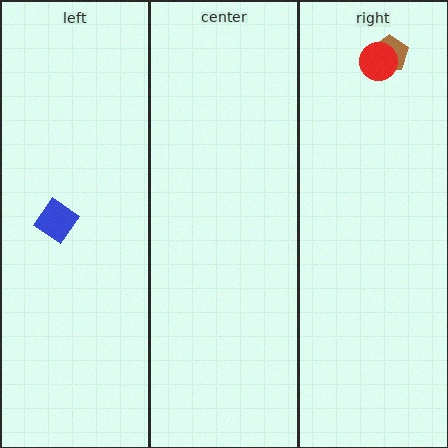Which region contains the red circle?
The right region.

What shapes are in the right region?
The brown pentagon, the red circle.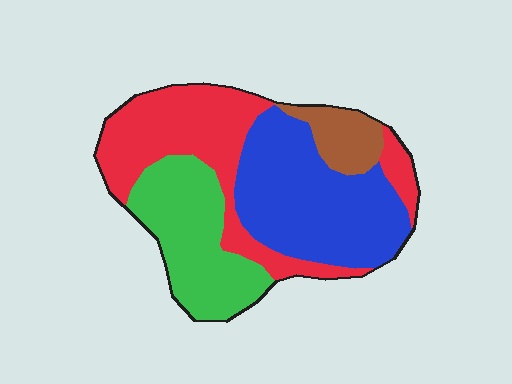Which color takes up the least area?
Brown, at roughly 10%.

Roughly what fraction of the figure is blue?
Blue takes up about one third (1/3) of the figure.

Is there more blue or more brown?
Blue.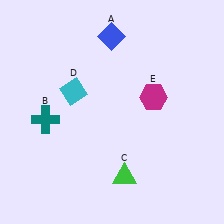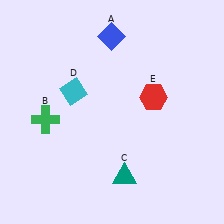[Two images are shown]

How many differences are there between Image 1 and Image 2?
There are 3 differences between the two images.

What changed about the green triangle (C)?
In Image 1, C is green. In Image 2, it changed to teal.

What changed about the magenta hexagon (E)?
In Image 1, E is magenta. In Image 2, it changed to red.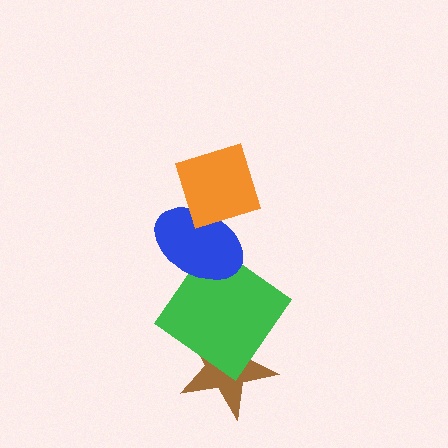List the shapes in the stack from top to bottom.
From top to bottom: the orange diamond, the blue ellipse, the green diamond, the brown star.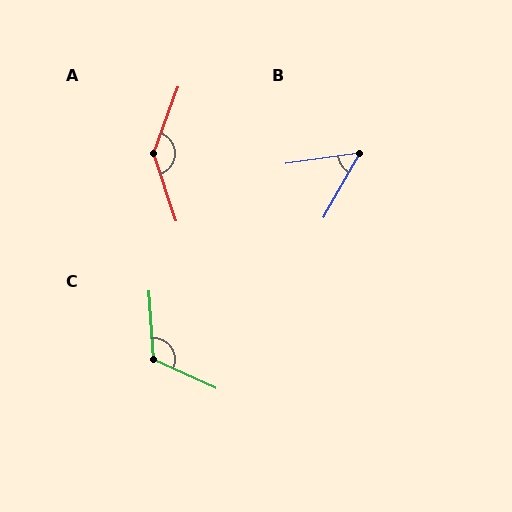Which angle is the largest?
A, at approximately 141 degrees.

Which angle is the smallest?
B, at approximately 52 degrees.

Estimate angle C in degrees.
Approximately 118 degrees.